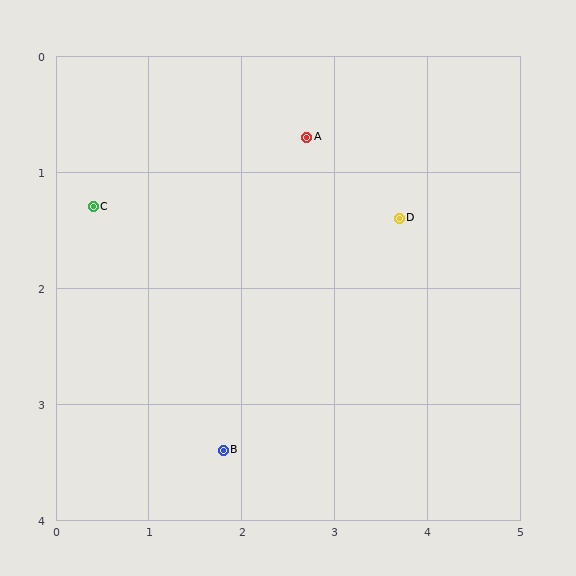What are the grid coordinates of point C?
Point C is at approximately (0.4, 1.3).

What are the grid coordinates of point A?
Point A is at approximately (2.7, 0.7).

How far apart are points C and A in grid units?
Points C and A are about 2.4 grid units apart.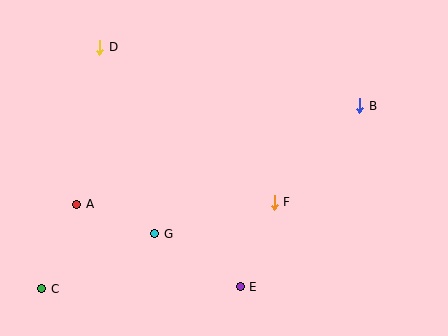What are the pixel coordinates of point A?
Point A is at (77, 204).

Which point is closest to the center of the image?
Point F at (274, 202) is closest to the center.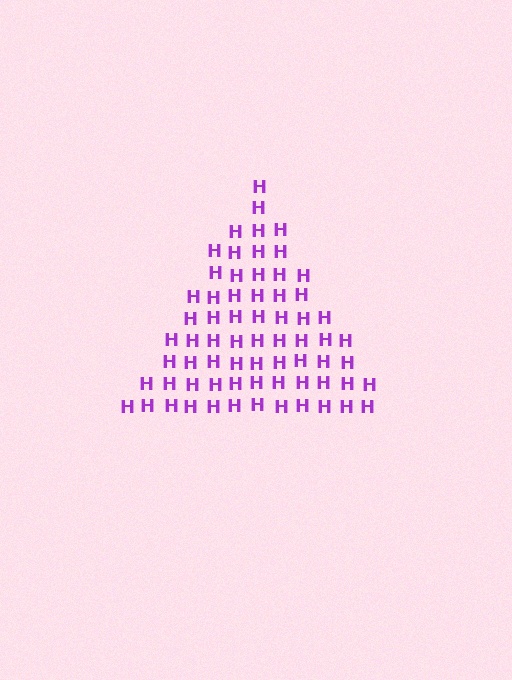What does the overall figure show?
The overall figure shows a triangle.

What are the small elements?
The small elements are letter H's.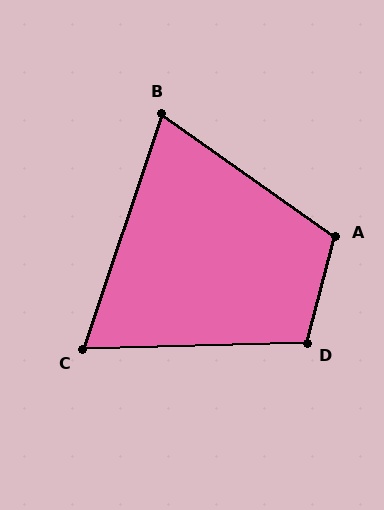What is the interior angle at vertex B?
Approximately 73 degrees (acute).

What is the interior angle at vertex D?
Approximately 107 degrees (obtuse).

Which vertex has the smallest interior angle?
C, at approximately 70 degrees.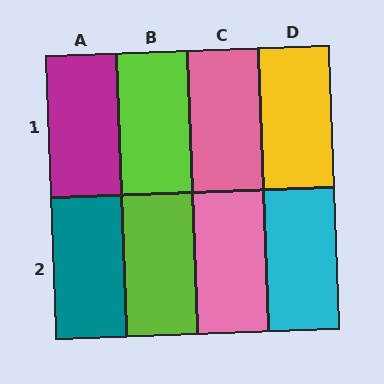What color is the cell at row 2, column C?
Pink.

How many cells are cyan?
1 cell is cyan.